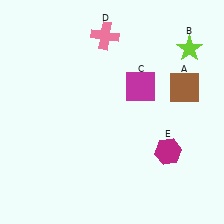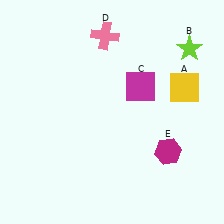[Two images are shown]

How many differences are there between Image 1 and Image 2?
There is 1 difference between the two images.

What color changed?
The square (A) changed from brown in Image 1 to yellow in Image 2.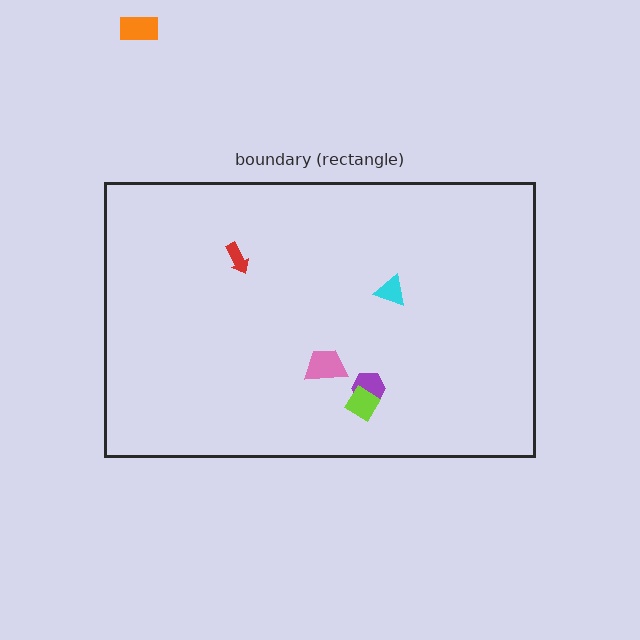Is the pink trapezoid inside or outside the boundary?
Inside.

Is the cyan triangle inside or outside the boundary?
Inside.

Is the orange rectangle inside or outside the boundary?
Outside.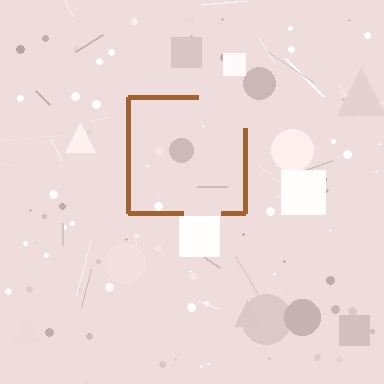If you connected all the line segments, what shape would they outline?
They would outline a square.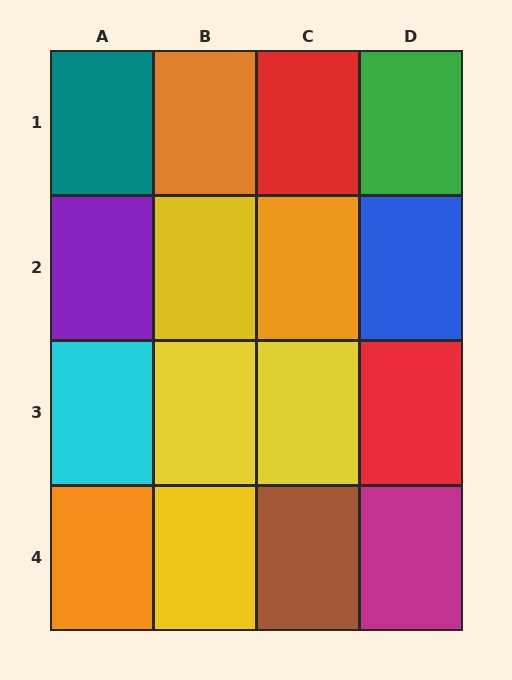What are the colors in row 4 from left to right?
Orange, yellow, brown, magenta.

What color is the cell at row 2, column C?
Orange.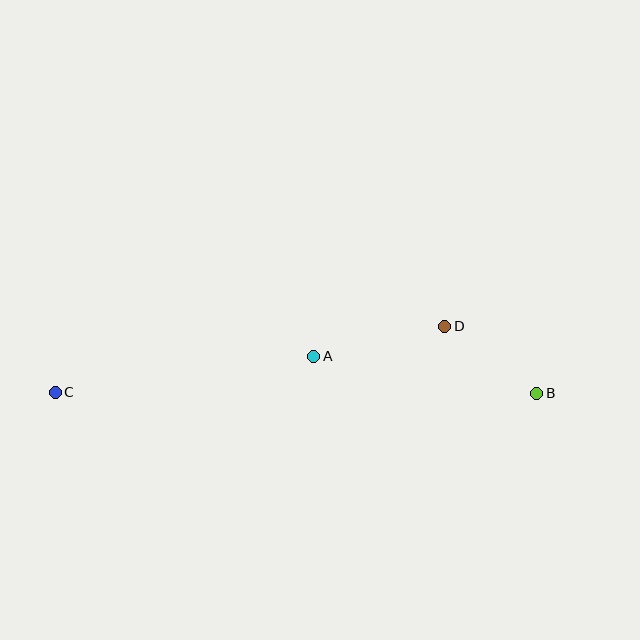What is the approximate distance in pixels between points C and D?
The distance between C and D is approximately 395 pixels.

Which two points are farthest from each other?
Points B and C are farthest from each other.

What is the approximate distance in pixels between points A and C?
The distance between A and C is approximately 261 pixels.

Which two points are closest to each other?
Points B and D are closest to each other.